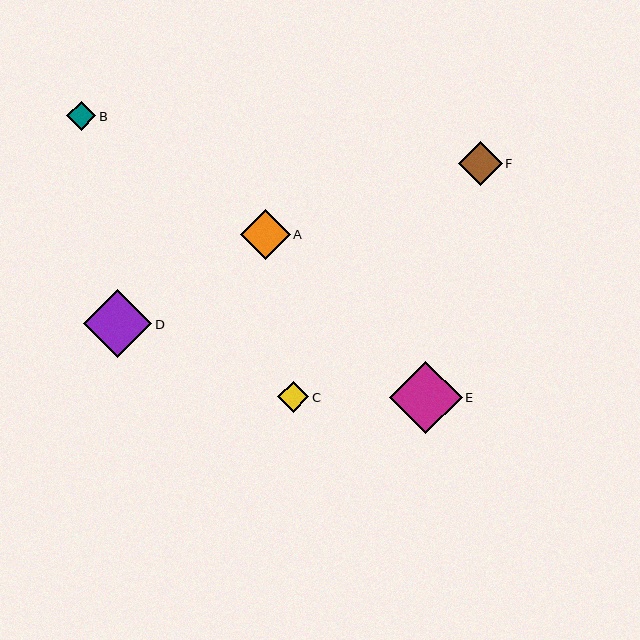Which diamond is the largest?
Diamond E is the largest with a size of approximately 72 pixels.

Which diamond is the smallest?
Diamond B is the smallest with a size of approximately 29 pixels.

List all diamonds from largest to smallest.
From largest to smallest: E, D, A, F, C, B.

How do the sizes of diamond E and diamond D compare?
Diamond E and diamond D are approximately the same size.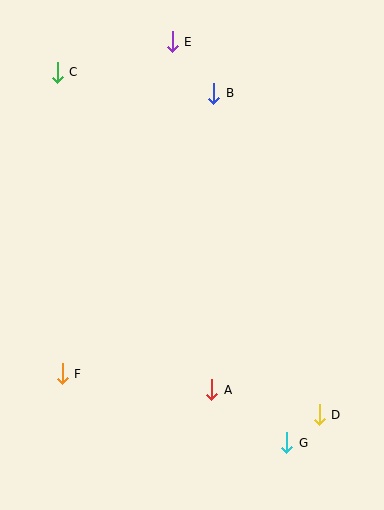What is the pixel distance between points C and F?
The distance between C and F is 301 pixels.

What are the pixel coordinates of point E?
Point E is at (172, 42).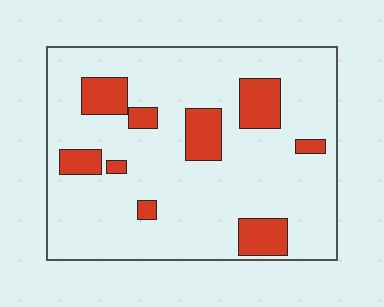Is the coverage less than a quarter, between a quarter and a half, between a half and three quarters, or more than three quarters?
Less than a quarter.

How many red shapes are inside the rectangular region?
9.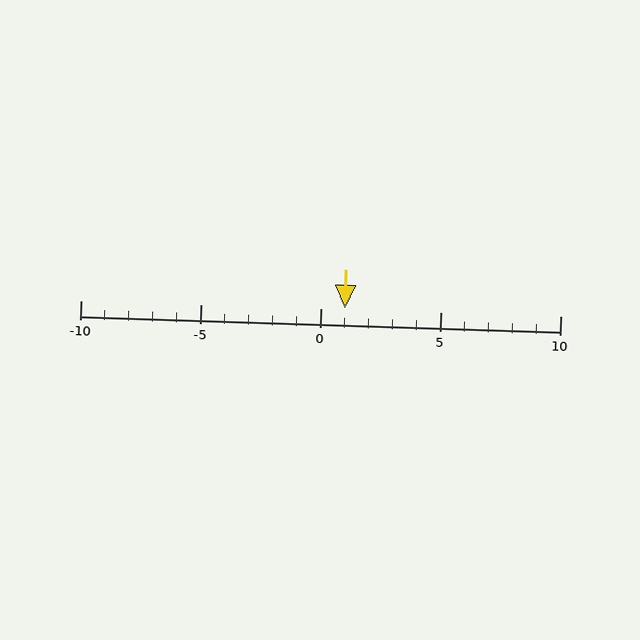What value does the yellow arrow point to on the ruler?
The yellow arrow points to approximately 1.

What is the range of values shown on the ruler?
The ruler shows values from -10 to 10.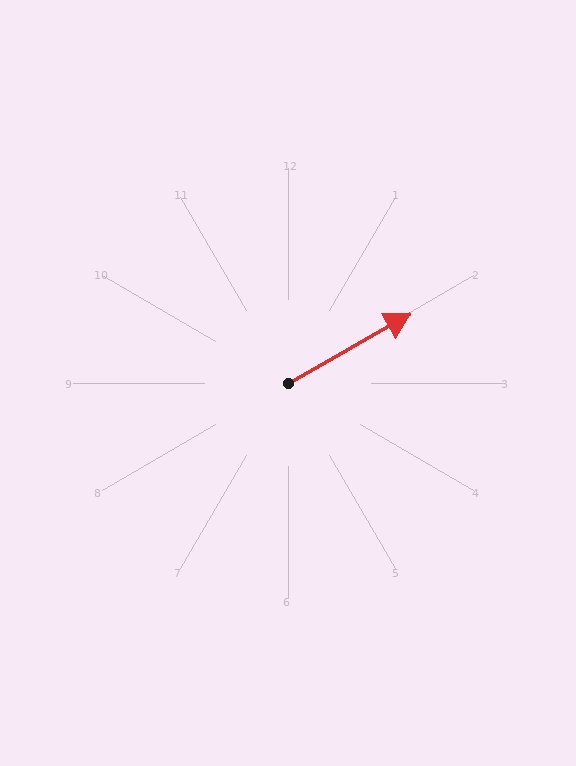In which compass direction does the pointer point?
Northeast.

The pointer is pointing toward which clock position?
Roughly 2 o'clock.